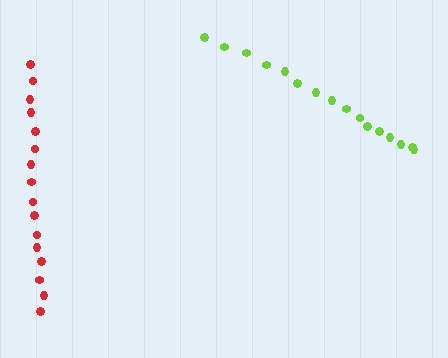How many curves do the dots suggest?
There are 2 distinct paths.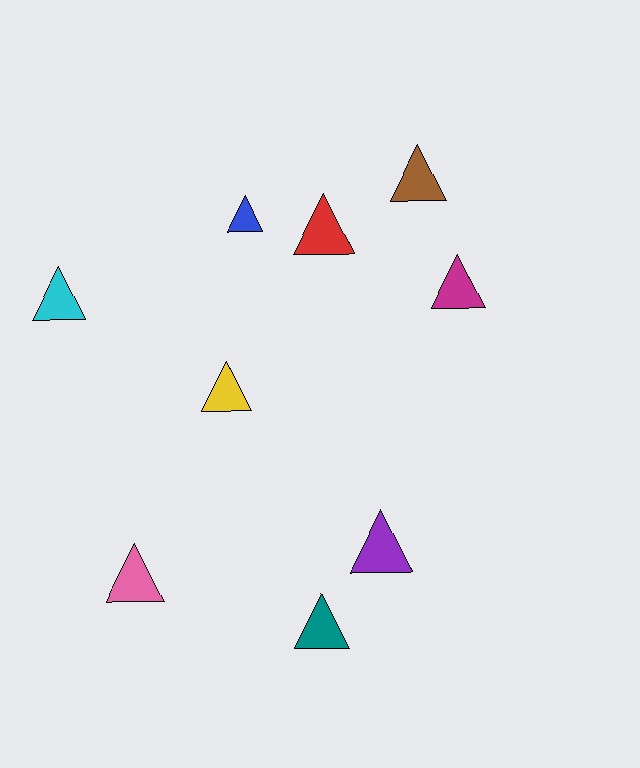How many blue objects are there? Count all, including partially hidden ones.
There is 1 blue object.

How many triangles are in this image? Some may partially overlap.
There are 9 triangles.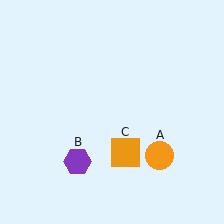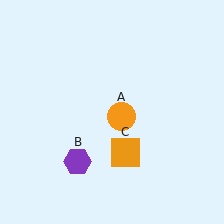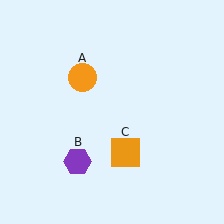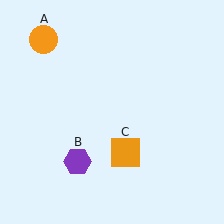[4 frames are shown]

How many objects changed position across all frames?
1 object changed position: orange circle (object A).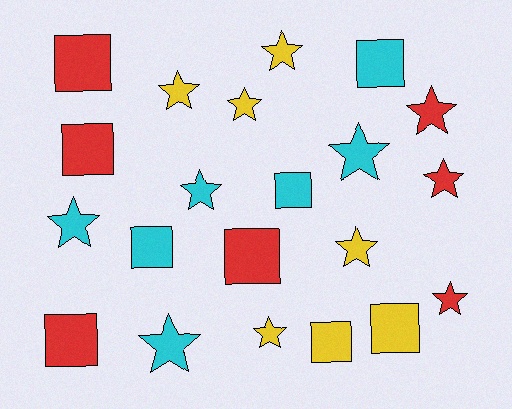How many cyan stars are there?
There are 4 cyan stars.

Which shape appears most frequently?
Star, with 12 objects.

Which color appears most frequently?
Cyan, with 7 objects.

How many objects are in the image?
There are 21 objects.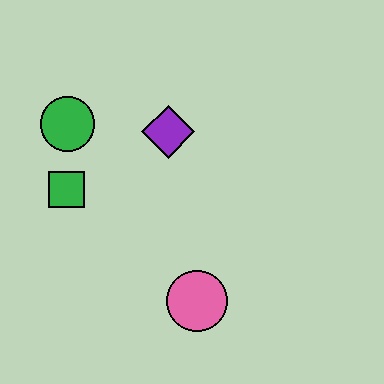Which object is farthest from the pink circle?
The green circle is farthest from the pink circle.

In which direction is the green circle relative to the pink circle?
The green circle is above the pink circle.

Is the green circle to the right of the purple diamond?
No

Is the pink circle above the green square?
No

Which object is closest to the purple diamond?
The green circle is closest to the purple diamond.